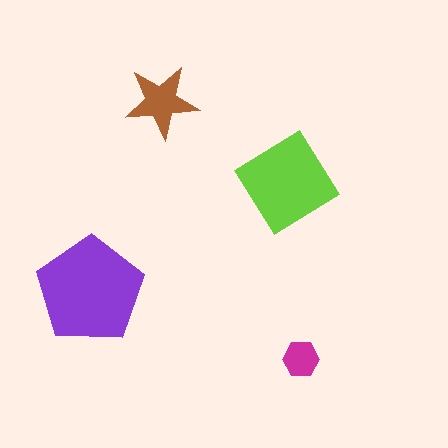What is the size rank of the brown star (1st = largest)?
3rd.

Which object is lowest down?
The magenta hexagon is bottommost.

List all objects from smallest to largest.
The magenta hexagon, the brown star, the lime diamond, the purple pentagon.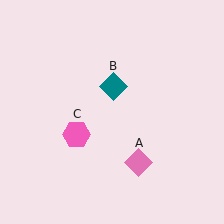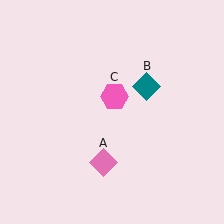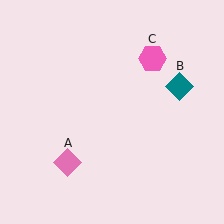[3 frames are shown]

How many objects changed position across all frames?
3 objects changed position: pink diamond (object A), teal diamond (object B), pink hexagon (object C).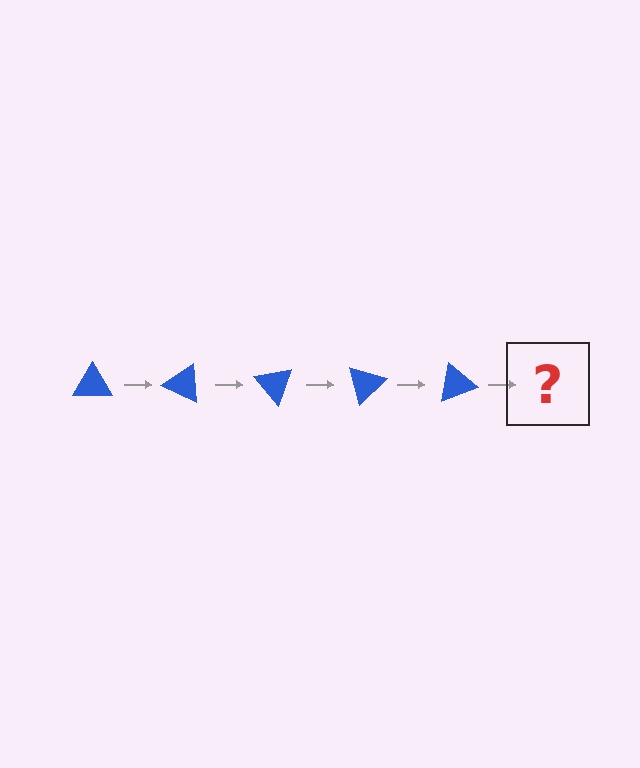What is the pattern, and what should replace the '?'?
The pattern is that the triangle rotates 25 degrees each step. The '?' should be a blue triangle rotated 125 degrees.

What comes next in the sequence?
The next element should be a blue triangle rotated 125 degrees.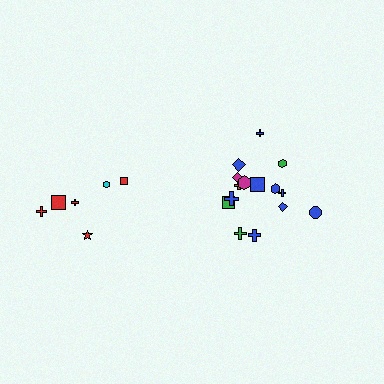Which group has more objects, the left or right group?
The right group.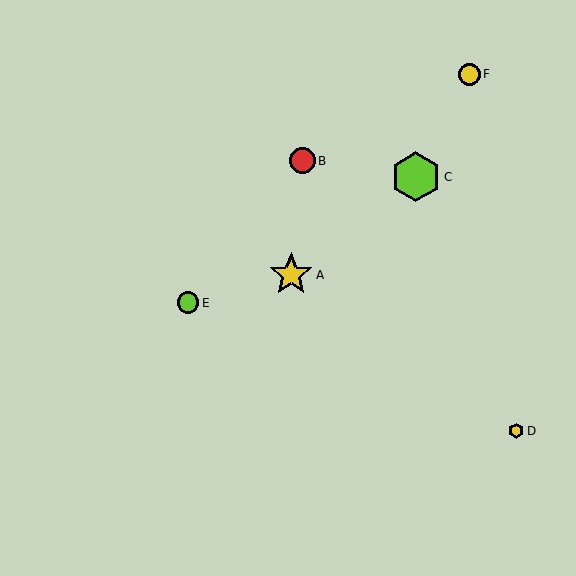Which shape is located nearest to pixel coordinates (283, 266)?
The yellow star (labeled A) at (291, 275) is nearest to that location.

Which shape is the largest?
The lime hexagon (labeled C) is the largest.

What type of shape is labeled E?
Shape E is a lime circle.